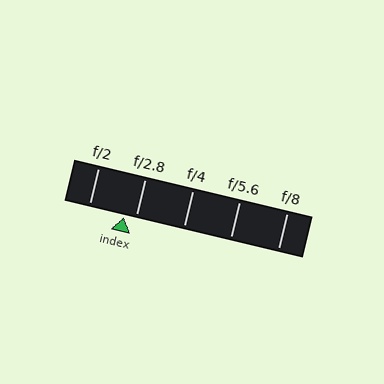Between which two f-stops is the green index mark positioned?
The index mark is between f/2 and f/2.8.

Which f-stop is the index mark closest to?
The index mark is closest to f/2.8.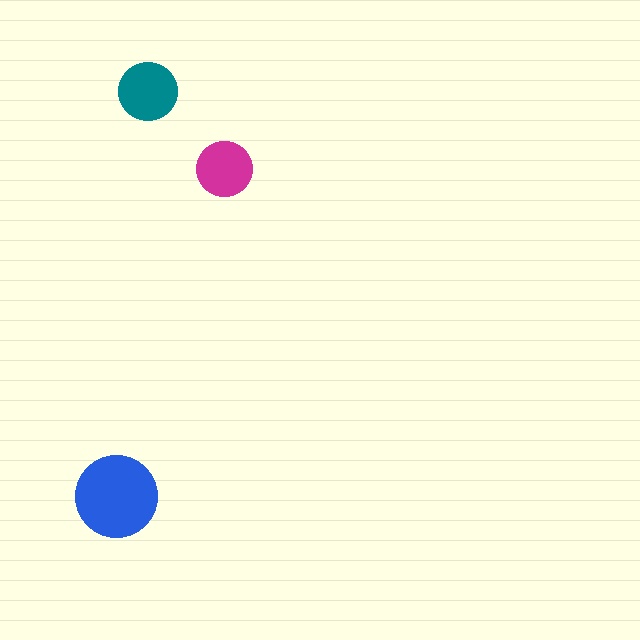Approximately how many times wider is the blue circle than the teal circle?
About 1.5 times wider.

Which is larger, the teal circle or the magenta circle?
The teal one.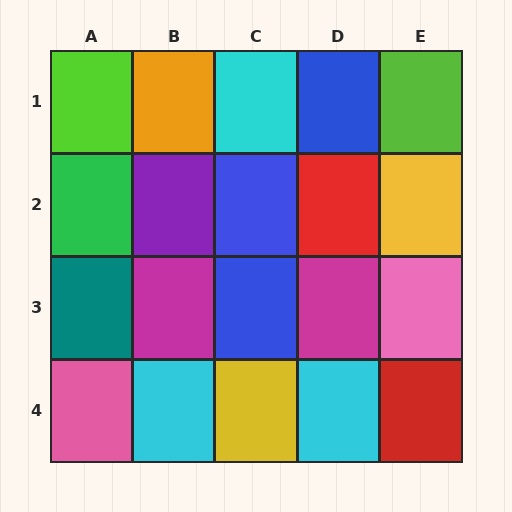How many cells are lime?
2 cells are lime.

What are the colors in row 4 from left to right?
Pink, cyan, yellow, cyan, red.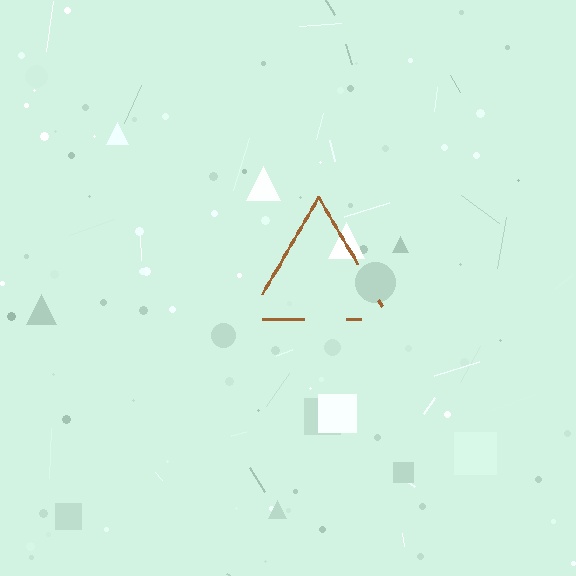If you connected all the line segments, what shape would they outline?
They would outline a triangle.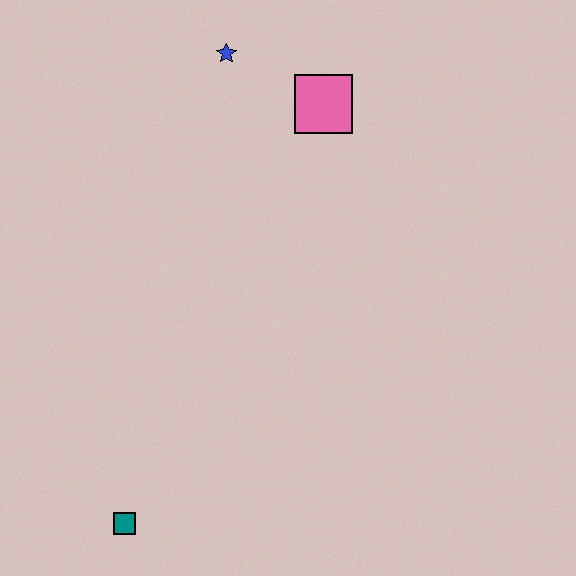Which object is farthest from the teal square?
The blue star is farthest from the teal square.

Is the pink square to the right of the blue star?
Yes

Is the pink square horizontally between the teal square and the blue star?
No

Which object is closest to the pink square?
The blue star is closest to the pink square.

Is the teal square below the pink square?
Yes